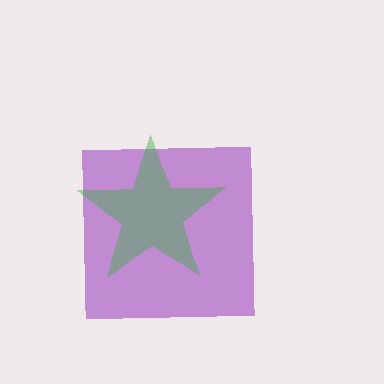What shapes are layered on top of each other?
The layered shapes are: a purple square, a green star.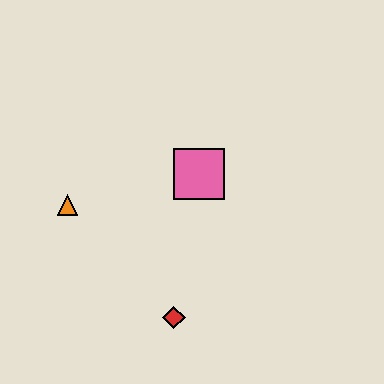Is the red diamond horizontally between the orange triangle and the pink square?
Yes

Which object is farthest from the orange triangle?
The red diamond is farthest from the orange triangle.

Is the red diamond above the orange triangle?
No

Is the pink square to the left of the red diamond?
No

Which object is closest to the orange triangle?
The pink square is closest to the orange triangle.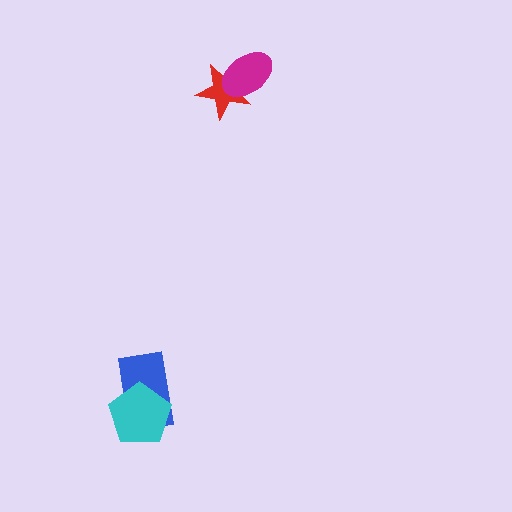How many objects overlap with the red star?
1 object overlaps with the red star.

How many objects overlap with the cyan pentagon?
1 object overlaps with the cyan pentagon.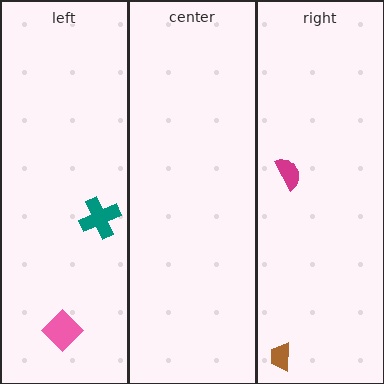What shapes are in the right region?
The magenta semicircle, the brown trapezoid.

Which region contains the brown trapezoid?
The right region.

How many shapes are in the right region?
2.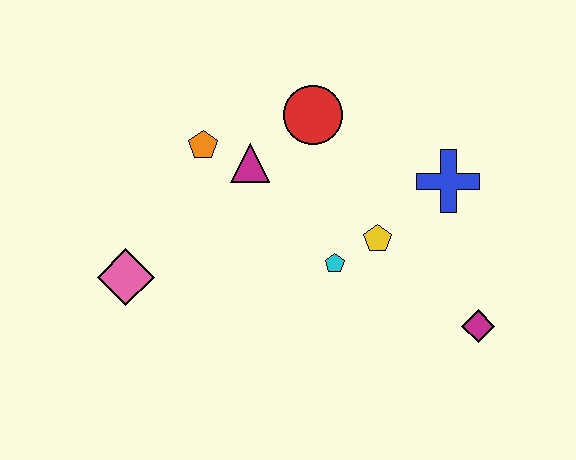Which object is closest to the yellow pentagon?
The cyan pentagon is closest to the yellow pentagon.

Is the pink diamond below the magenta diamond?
No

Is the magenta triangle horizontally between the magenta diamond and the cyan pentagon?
No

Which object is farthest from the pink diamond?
The magenta diamond is farthest from the pink diamond.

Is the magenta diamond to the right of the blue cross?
Yes